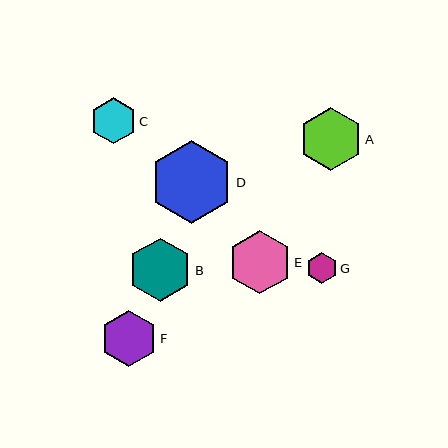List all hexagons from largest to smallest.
From largest to smallest: D, A, E, B, F, C, G.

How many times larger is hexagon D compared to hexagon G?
Hexagon D is approximately 2.7 times the size of hexagon G.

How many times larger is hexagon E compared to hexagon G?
Hexagon E is approximately 2.1 times the size of hexagon G.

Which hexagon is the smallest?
Hexagon G is the smallest with a size of approximately 30 pixels.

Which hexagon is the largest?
Hexagon D is the largest with a size of approximately 83 pixels.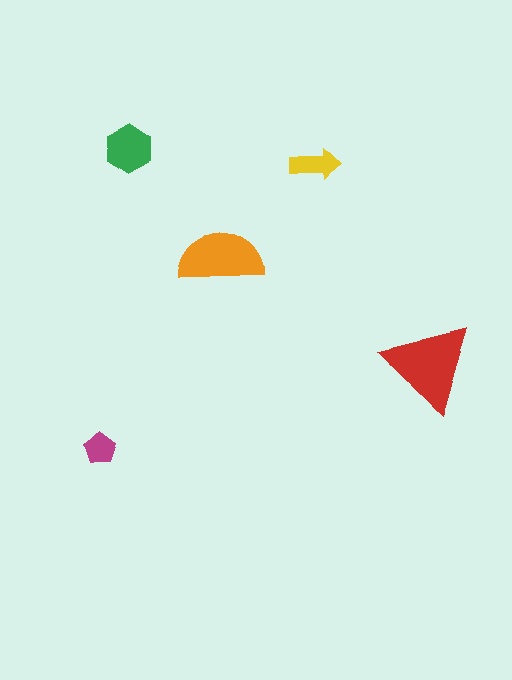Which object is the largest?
The red triangle.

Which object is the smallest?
The magenta pentagon.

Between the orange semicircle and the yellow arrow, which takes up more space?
The orange semicircle.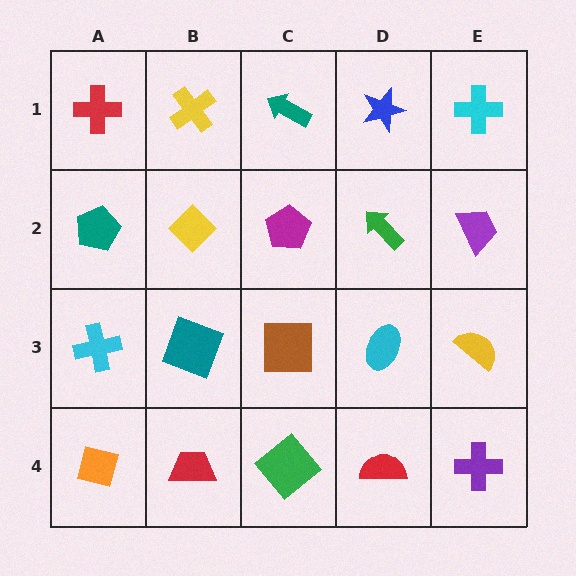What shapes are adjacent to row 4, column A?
A cyan cross (row 3, column A), a red trapezoid (row 4, column B).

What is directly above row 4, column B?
A teal square.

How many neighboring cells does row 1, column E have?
2.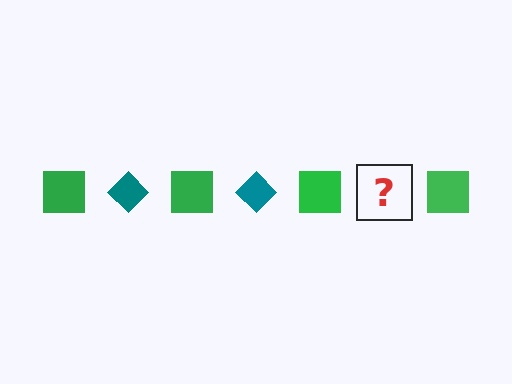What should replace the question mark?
The question mark should be replaced with a teal diamond.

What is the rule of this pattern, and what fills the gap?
The rule is that the pattern alternates between green square and teal diamond. The gap should be filled with a teal diamond.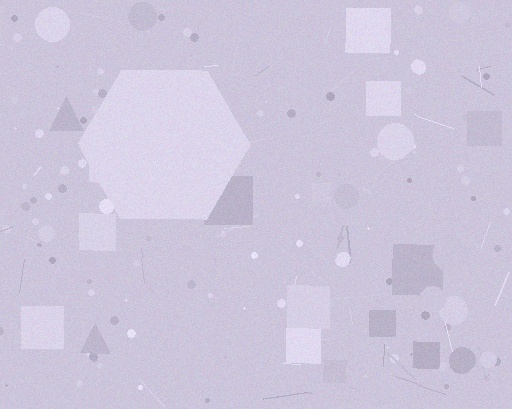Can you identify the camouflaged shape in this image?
The camouflaged shape is a hexagon.